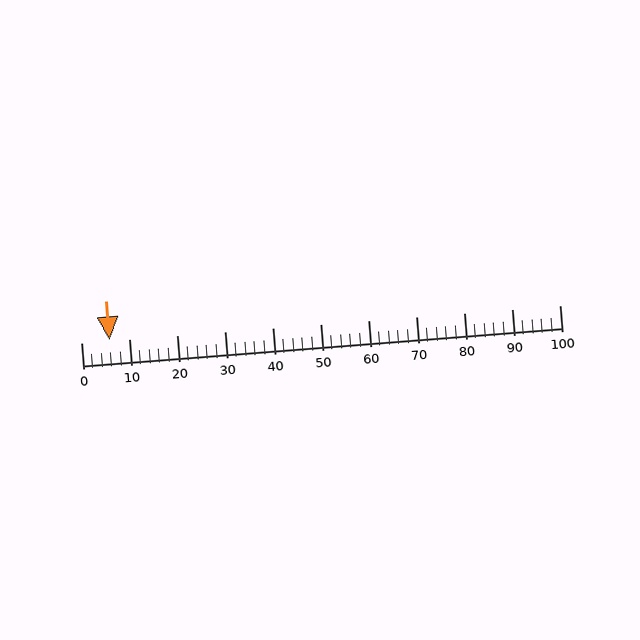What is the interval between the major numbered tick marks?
The major tick marks are spaced 10 units apart.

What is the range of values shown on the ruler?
The ruler shows values from 0 to 100.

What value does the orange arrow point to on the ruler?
The orange arrow points to approximately 6.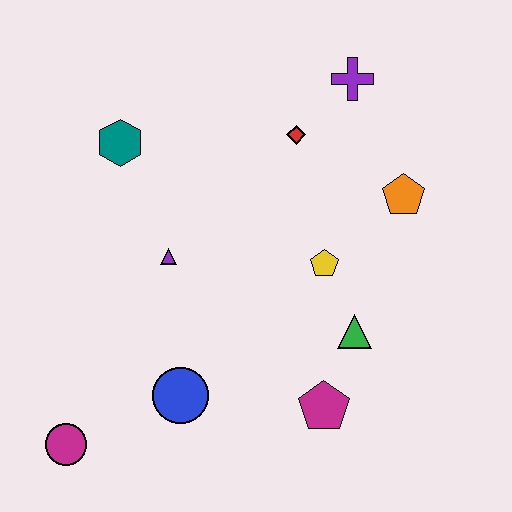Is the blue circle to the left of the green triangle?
Yes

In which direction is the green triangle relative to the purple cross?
The green triangle is below the purple cross.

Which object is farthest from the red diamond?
The magenta circle is farthest from the red diamond.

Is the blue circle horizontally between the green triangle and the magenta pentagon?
No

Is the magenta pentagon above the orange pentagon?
No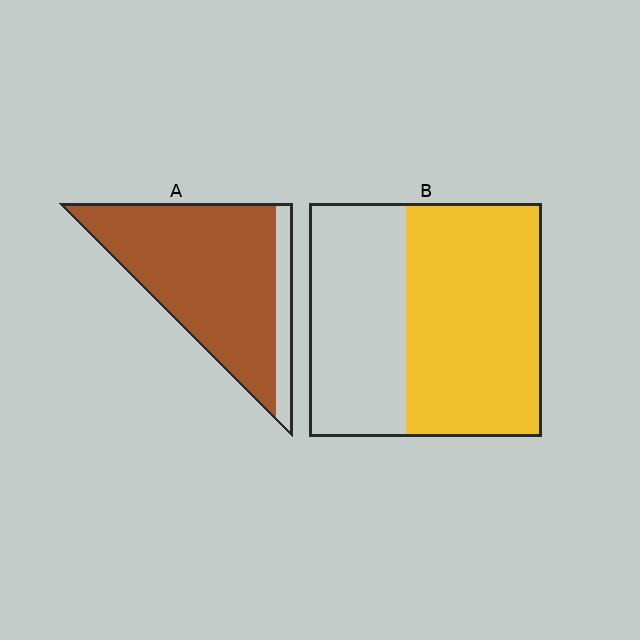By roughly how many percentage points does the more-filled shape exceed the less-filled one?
By roughly 30 percentage points (A over B).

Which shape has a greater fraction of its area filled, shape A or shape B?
Shape A.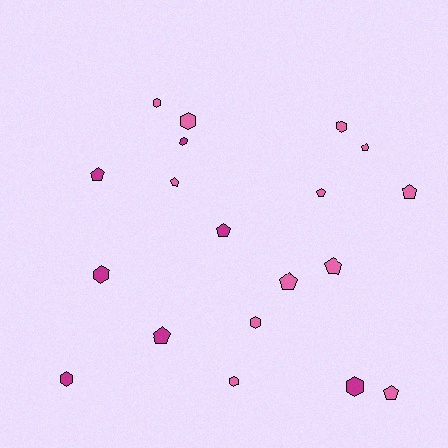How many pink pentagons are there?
There are 7 pink pentagons.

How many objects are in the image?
There are 19 objects.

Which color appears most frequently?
Pink, with 12 objects.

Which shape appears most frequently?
Pentagon, with 10 objects.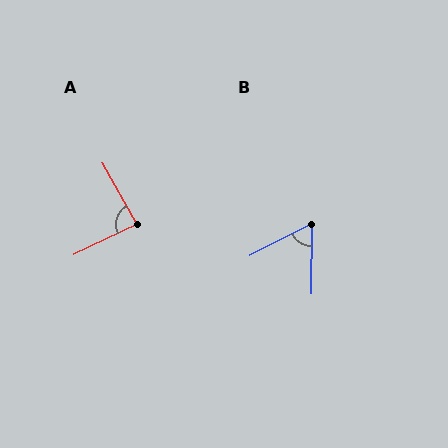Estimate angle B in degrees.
Approximately 62 degrees.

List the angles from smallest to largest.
B (62°), A (86°).